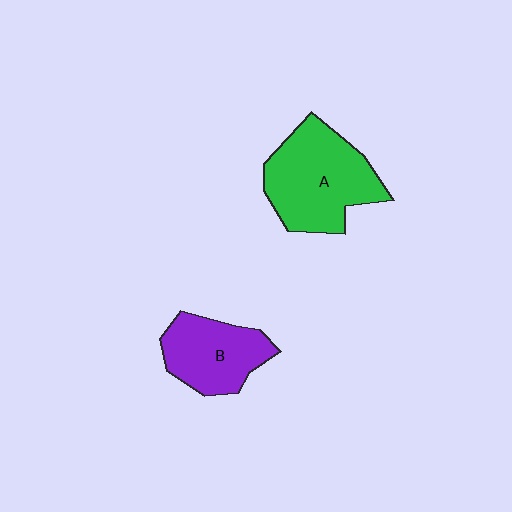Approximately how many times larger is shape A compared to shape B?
Approximately 1.4 times.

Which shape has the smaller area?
Shape B (purple).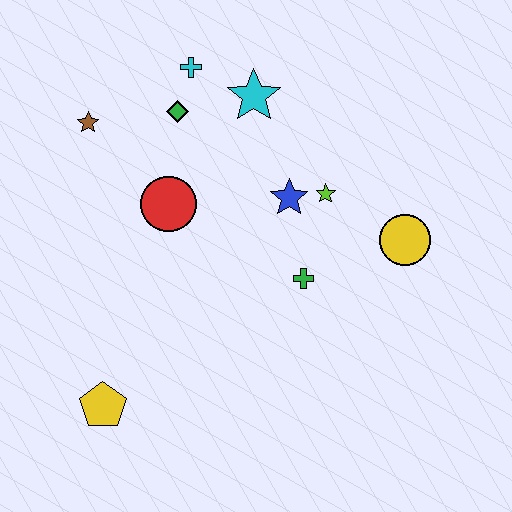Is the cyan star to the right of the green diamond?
Yes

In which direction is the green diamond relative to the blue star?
The green diamond is to the left of the blue star.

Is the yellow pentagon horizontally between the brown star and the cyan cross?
Yes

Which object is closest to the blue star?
The lime star is closest to the blue star.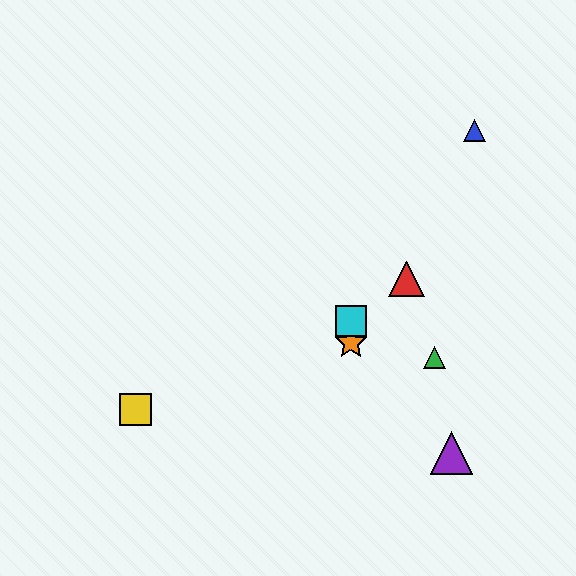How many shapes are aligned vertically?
2 shapes (the orange star, the cyan square) are aligned vertically.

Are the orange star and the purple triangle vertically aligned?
No, the orange star is at x≈351 and the purple triangle is at x≈452.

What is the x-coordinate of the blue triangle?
The blue triangle is at x≈474.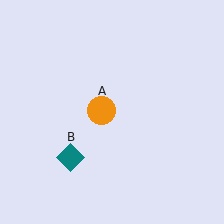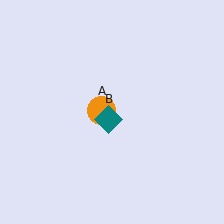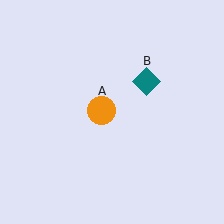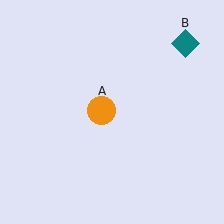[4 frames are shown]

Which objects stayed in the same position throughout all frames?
Orange circle (object A) remained stationary.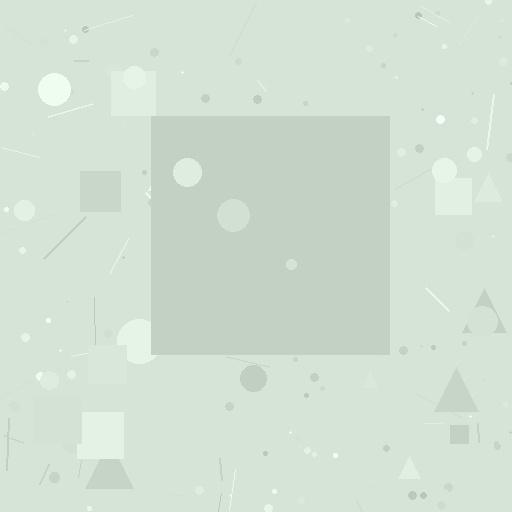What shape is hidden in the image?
A square is hidden in the image.